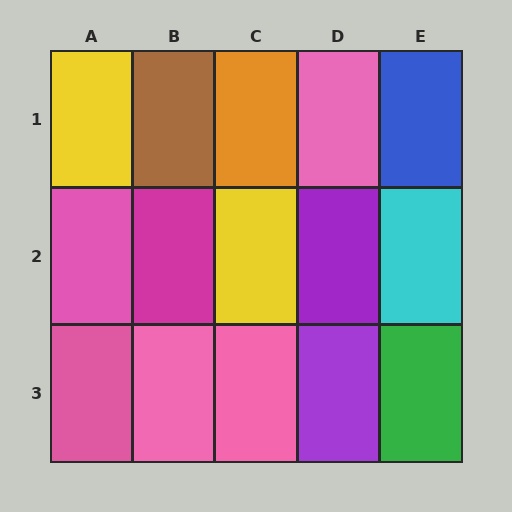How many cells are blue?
1 cell is blue.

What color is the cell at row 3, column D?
Purple.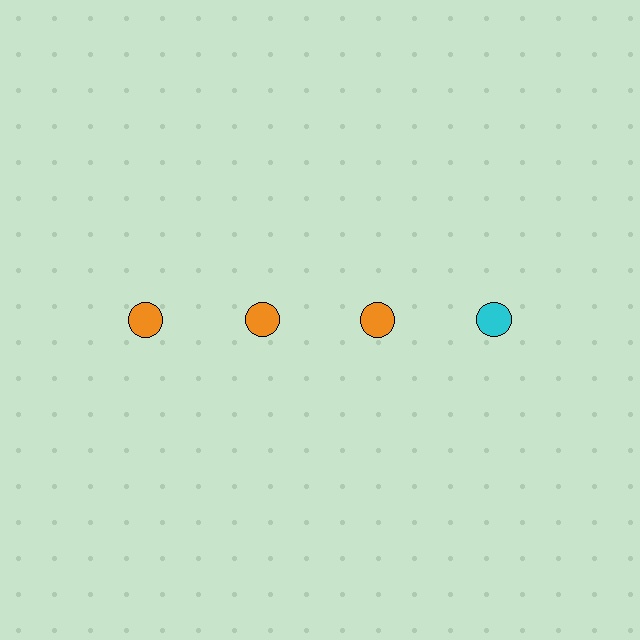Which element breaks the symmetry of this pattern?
The cyan circle in the top row, second from right column breaks the symmetry. All other shapes are orange circles.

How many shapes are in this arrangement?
There are 4 shapes arranged in a grid pattern.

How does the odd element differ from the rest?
It has a different color: cyan instead of orange.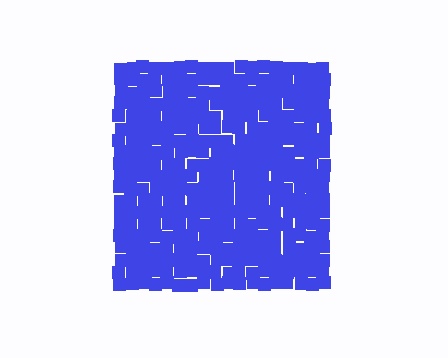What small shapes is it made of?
It is made of small squares.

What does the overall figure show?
The overall figure shows a square.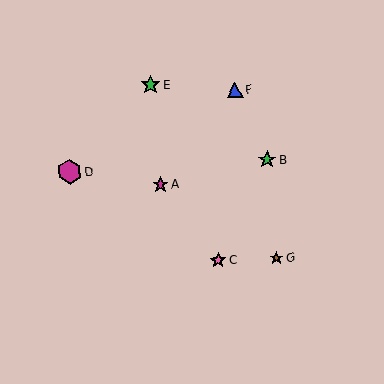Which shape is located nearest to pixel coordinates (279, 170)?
The green star (labeled B) at (267, 160) is nearest to that location.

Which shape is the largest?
The magenta hexagon (labeled D) is the largest.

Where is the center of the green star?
The center of the green star is at (267, 160).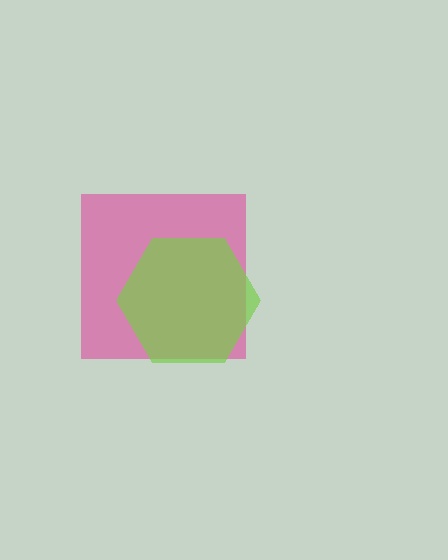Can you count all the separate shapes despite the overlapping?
Yes, there are 2 separate shapes.